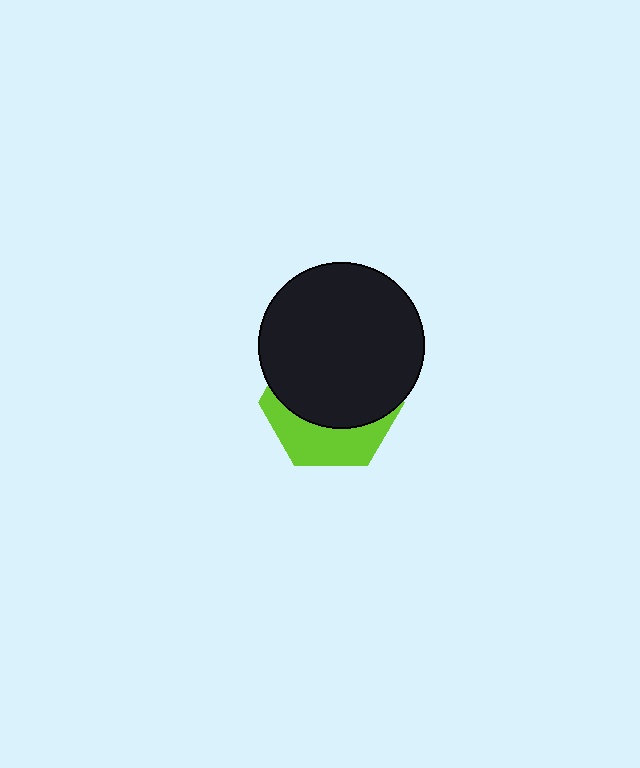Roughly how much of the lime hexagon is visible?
A small part of it is visible (roughly 35%).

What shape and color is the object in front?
The object in front is a black circle.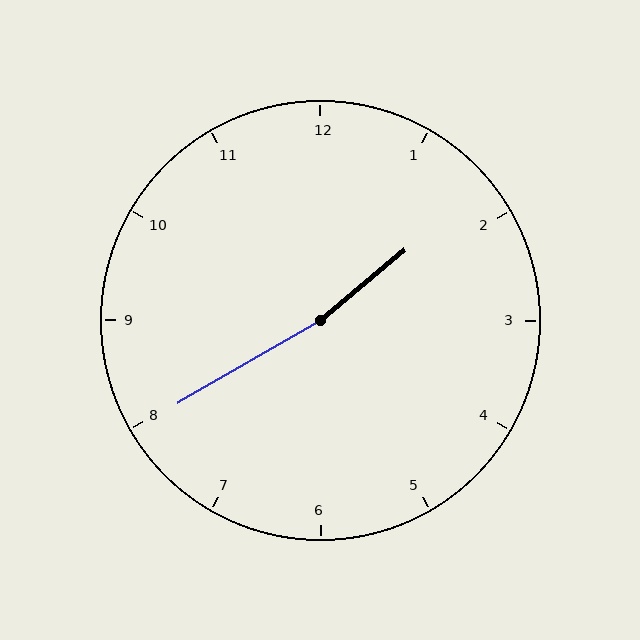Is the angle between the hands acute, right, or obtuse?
It is obtuse.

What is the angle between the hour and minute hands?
Approximately 170 degrees.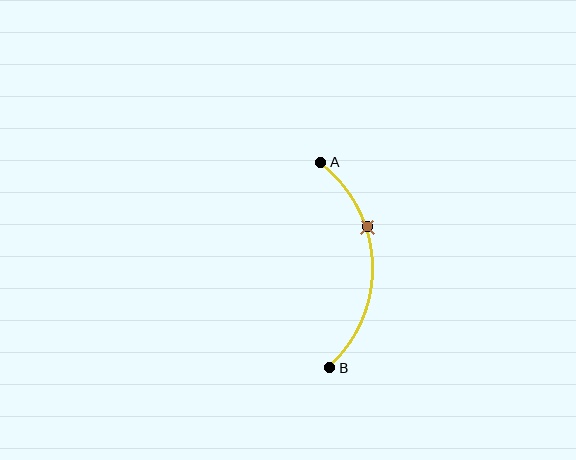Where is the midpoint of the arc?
The arc midpoint is the point on the curve farthest from the straight line joining A and B. It sits to the right of that line.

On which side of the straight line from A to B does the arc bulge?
The arc bulges to the right of the straight line connecting A and B.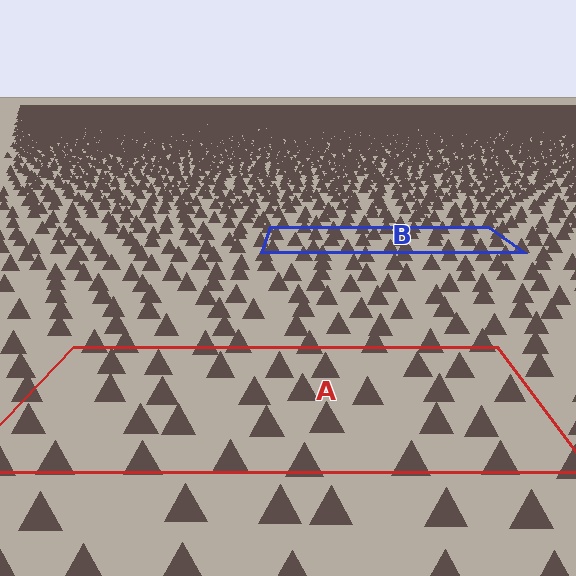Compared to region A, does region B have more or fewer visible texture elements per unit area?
Region B has more texture elements per unit area — they are packed more densely because it is farther away.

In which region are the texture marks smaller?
The texture marks are smaller in region B, because it is farther away.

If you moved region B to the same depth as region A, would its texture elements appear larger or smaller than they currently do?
They would appear larger. At a closer depth, the same texture elements are projected at a bigger on-screen size.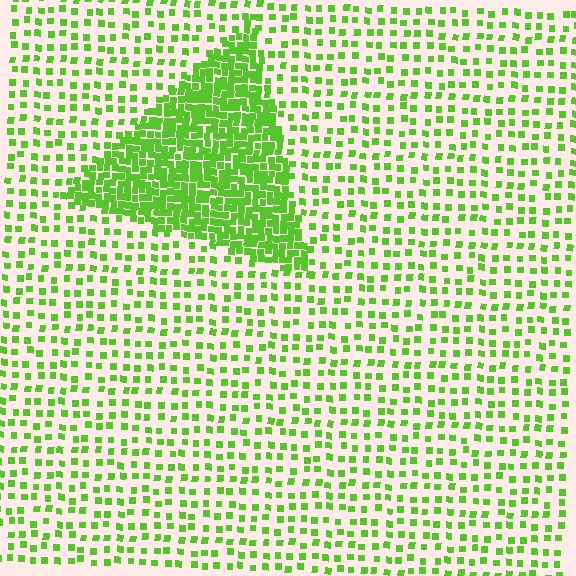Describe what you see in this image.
The image contains small lime elements arranged at two different densities. A triangle-shaped region is visible where the elements are more densely packed than the surrounding area.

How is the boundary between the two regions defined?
The boundary is defined by a change in element density (approximately 2.9x ratio). All elements are the same color, size, and shape.